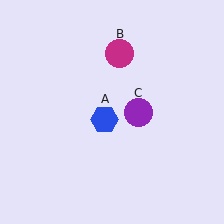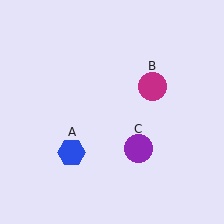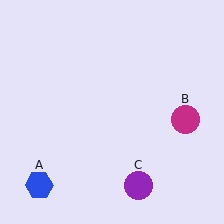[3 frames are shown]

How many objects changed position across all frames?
3 objects changed position: blue hexagon (object A), magenta circle (object B), purple circle (object C).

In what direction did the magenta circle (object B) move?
The magenta circle (object B) moved down and to the right.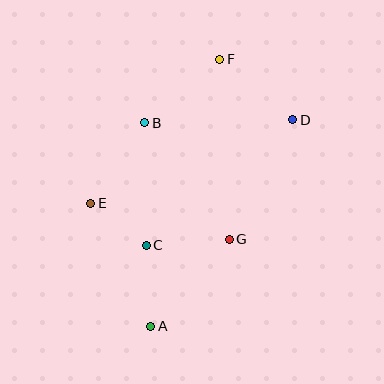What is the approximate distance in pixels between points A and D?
The distance between A and D is approximately 251 pixels.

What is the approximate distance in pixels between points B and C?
The distance between B and C is approximately 122 pixels.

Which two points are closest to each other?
Points C and E are closest to each other.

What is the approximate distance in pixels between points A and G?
The distance between A and G is approximately 117 pixels.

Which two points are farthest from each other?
Points A and F are farthest from each other.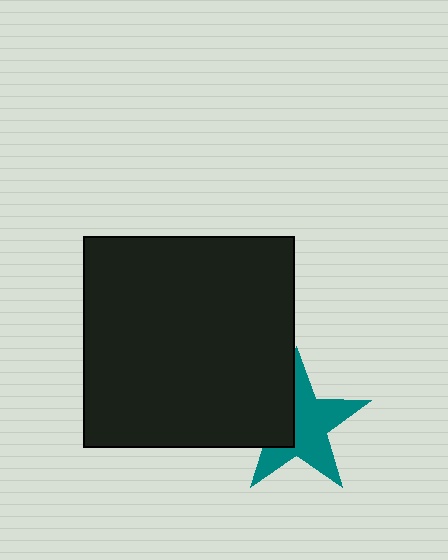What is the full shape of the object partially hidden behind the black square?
The partially hidden object is a teal star.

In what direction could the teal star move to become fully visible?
The teal star could move right. That would shift it out from behind the black square entirely.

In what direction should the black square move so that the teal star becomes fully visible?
The black square should move left. That is the shortest direction to clear the overlap and leave the teal star fully visible.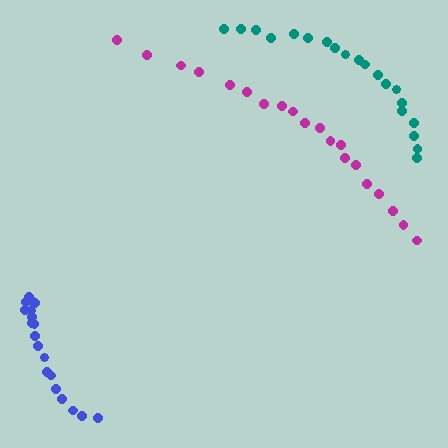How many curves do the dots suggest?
There are 3 distinct paths.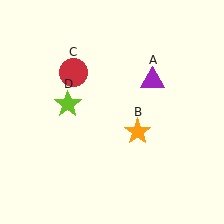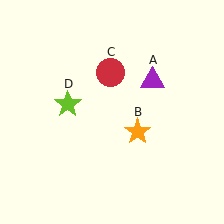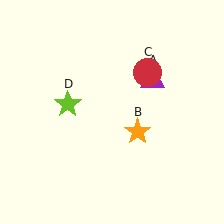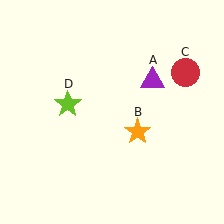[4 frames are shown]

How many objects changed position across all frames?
1 object changed position: red circle (object C).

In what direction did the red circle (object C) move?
The red circle (object C) moved right.